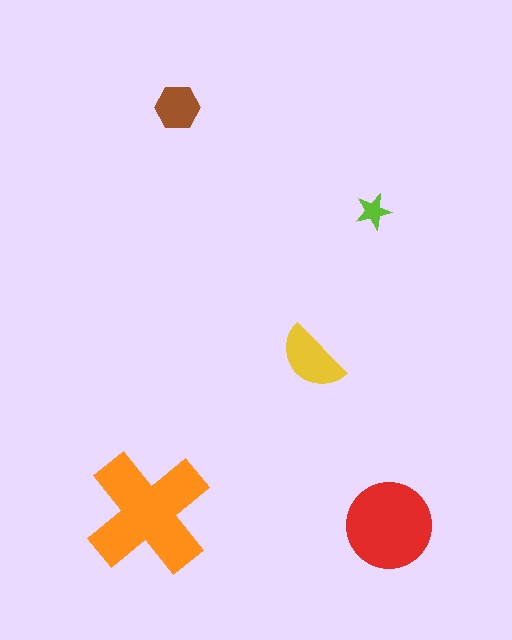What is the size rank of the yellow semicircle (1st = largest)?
3rd.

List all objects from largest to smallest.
The orange cross, the red circle, the yellow semicircle, the brown hexagon, the lime star.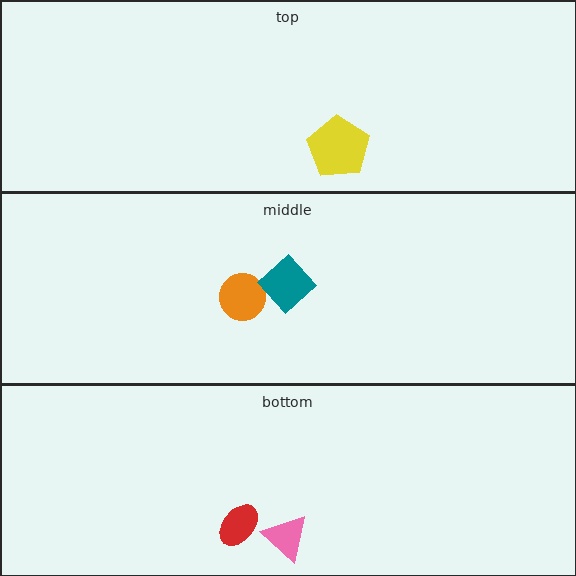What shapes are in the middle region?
The orange circle, the teal diamond.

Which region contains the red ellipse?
The bottom region.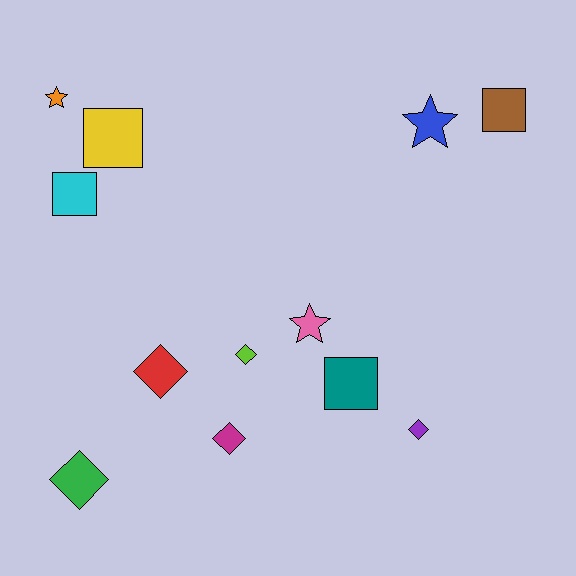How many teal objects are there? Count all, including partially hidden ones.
There is 1 teal object.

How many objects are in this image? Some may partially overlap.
There are 12 objects.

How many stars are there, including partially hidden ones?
There are 3 stars.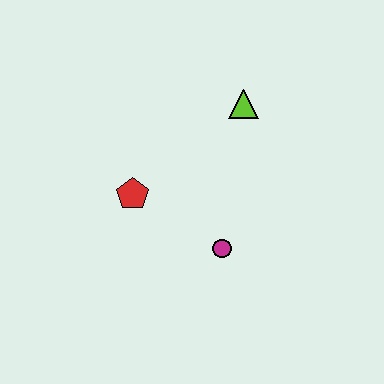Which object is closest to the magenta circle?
The red pentagon is closest to the magenta circle.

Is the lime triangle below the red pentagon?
No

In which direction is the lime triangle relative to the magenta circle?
The lime triangle is above the magenta circle.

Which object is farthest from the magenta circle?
The lime triangle is farthest from the magenta circle.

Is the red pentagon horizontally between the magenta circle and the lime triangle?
No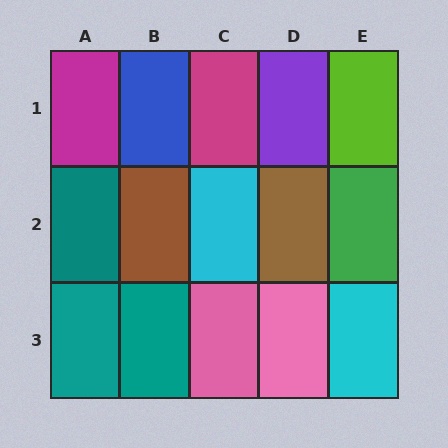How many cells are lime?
1 cell is lime.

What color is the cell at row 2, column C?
Cyan.